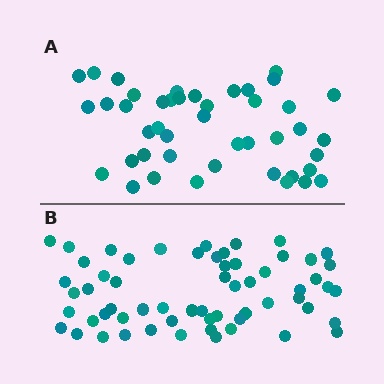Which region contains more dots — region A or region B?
Region B (the bottom region) has more dots.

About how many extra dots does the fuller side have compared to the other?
Region B has approximately 15 more dots than region A.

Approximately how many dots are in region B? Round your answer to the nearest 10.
About 60 dots.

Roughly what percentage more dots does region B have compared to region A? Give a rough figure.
About 35% more.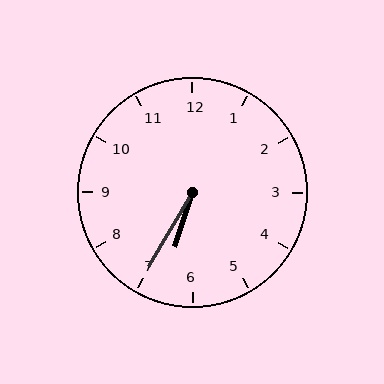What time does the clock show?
6:35.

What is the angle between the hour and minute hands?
Approximately 12 degrees.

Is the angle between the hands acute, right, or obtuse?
It is acute.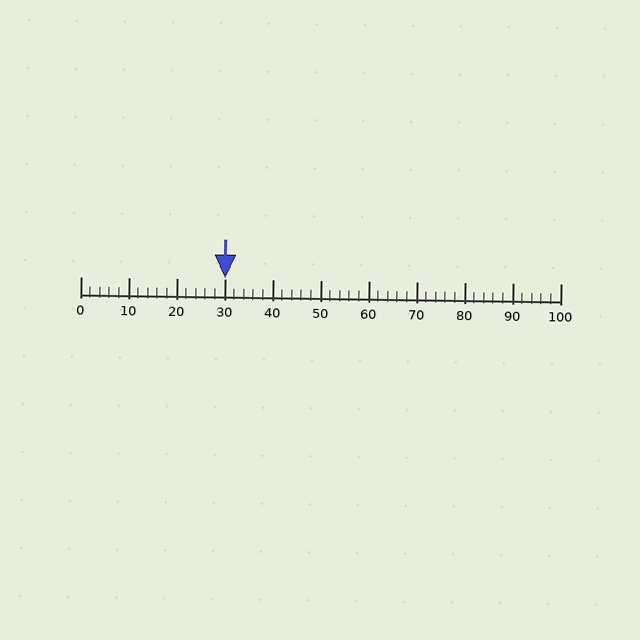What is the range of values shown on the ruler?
The ruler shows values from 0 to 100.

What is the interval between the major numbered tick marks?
The major tick marks are spaced 10 units apart.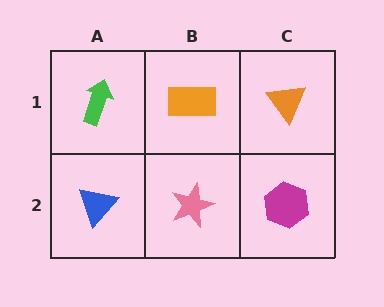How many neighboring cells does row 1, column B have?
3.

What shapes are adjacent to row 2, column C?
An orange triangle (row 1, column C), a pink star (row 2, column B).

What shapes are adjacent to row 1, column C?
A magenta hexagon (row 2, column C), an orange rectangle (row 1, column B).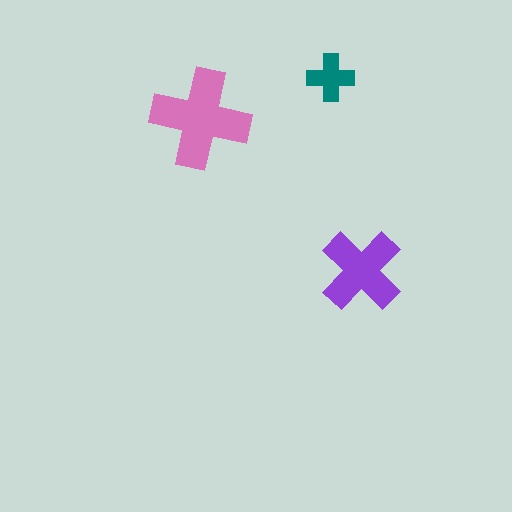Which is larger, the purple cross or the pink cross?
The pink one.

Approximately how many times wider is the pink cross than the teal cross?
About 2 times wider.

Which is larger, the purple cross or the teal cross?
The purple one.